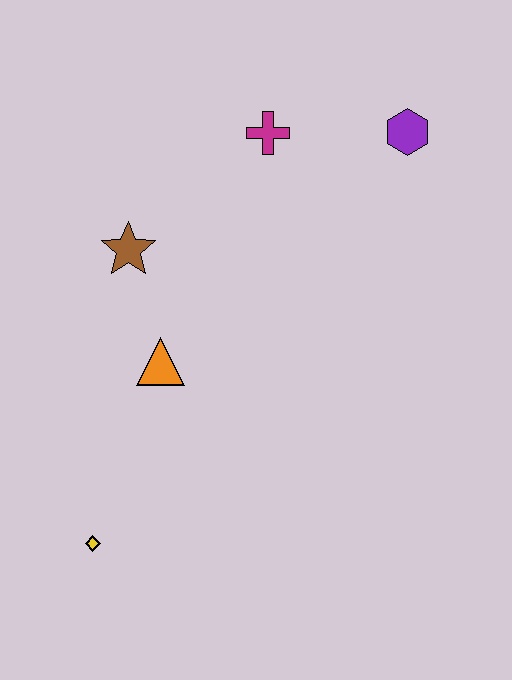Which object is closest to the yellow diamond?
The orange triangle is closest to the yellow diamond.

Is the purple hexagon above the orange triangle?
Yes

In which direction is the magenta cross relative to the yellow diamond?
The magenta cross is above the yellow diamond.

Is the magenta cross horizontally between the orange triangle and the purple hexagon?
Yes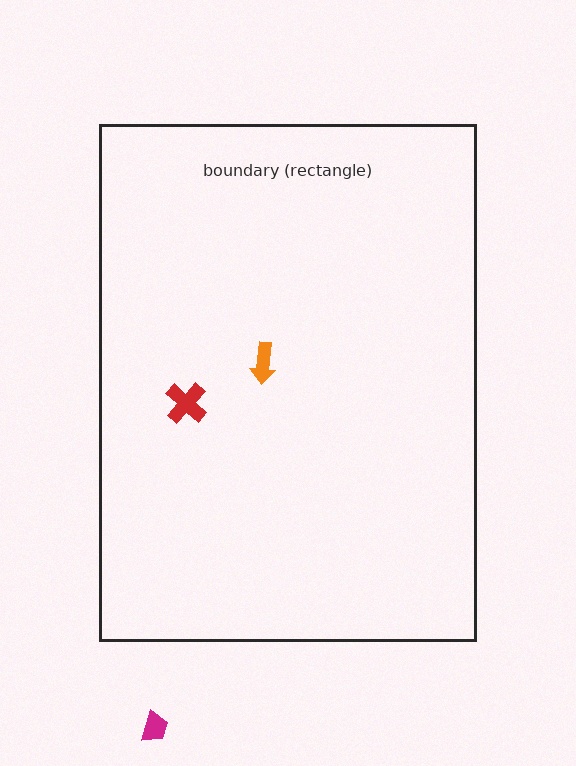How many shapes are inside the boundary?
2 inside, 1 outside.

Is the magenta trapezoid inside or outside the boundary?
Outside.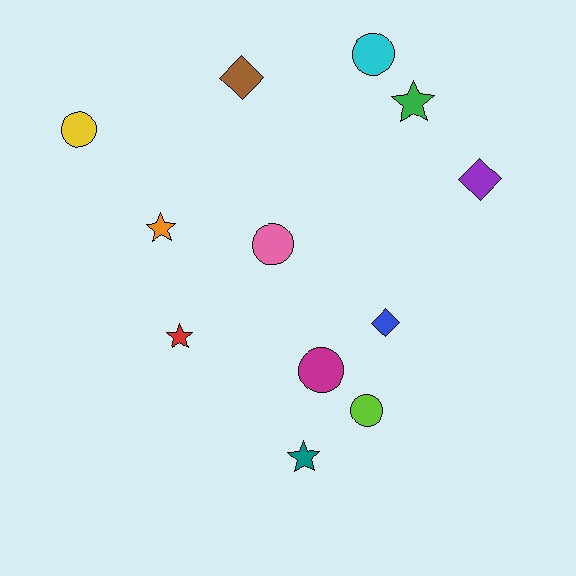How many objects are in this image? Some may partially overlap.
There are 12 objects.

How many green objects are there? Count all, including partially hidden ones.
There is 1 green object.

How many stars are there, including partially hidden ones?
There are 4 stars.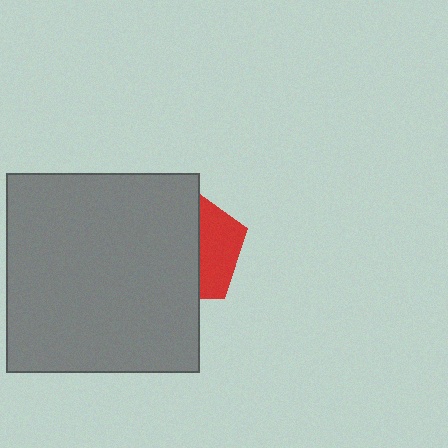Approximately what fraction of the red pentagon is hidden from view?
Roughly 64% of the red pentagon is hidden behind the gray rectangle.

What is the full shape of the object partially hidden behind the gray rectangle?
The partially hidden object is a red pentagon.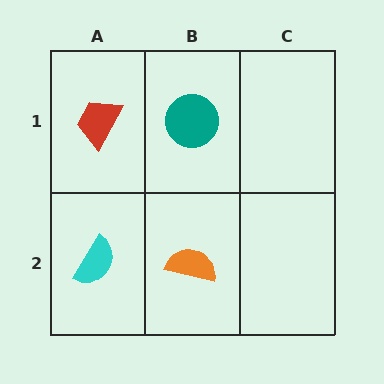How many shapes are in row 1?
2 shapes.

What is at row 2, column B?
An orange semicircle.